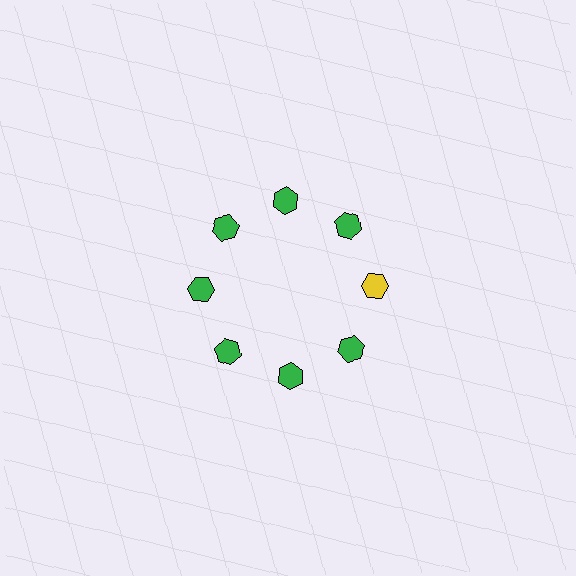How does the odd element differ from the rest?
It has a different color: yellow instead of green.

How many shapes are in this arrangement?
There are 8 shapes arranged in a ring pattern.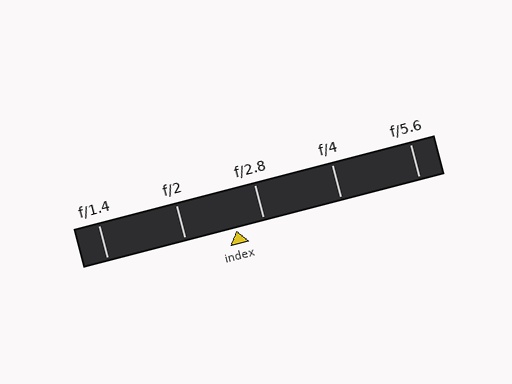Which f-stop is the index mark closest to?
The index mark is closest to f/2.8.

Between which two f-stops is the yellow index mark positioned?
The index mark is between f/2 and f/2.8.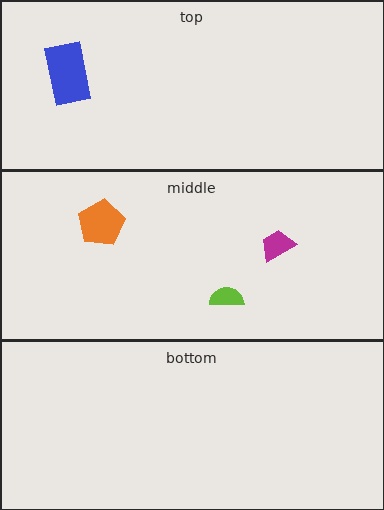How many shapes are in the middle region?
3.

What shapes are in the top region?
The blue rectangle.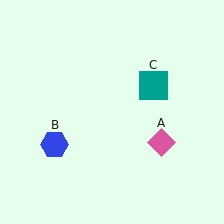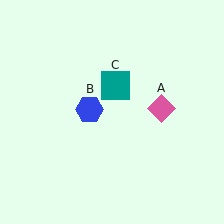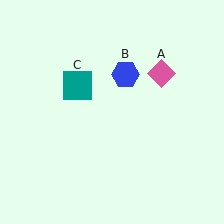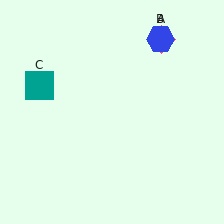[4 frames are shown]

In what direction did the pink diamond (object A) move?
The pink diamond (object A) moved up.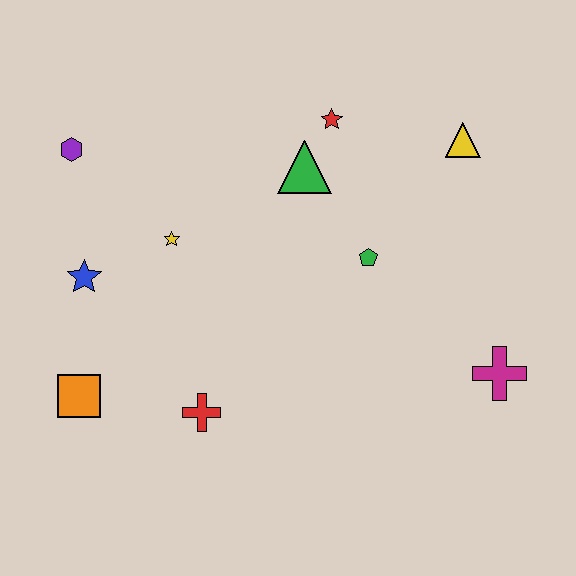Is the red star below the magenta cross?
No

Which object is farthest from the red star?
The orange square is farthest from the red star.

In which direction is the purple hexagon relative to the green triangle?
The purple hexagon is to the left of the green triangle.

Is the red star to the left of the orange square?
No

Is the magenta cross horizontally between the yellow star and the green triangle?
No